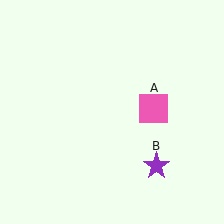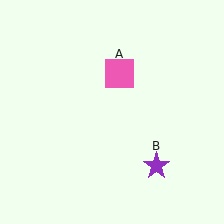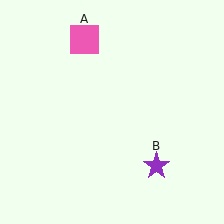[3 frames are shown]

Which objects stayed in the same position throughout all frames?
Purple star (object B) remained stationary.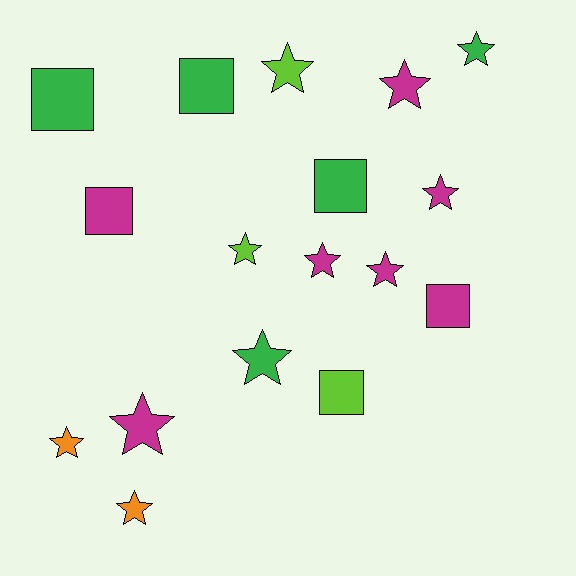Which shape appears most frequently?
Star, with 11 objects.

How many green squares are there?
There are 3 green squares.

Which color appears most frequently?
Magenta, with 7 objects.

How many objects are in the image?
There are 17 objects.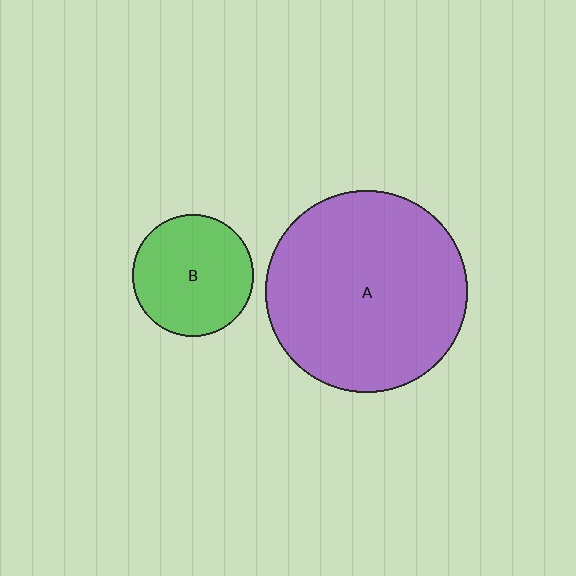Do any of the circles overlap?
No, none of the circles overlap.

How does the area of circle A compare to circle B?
Approximately 2.8 times.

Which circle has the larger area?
Circle A (purple).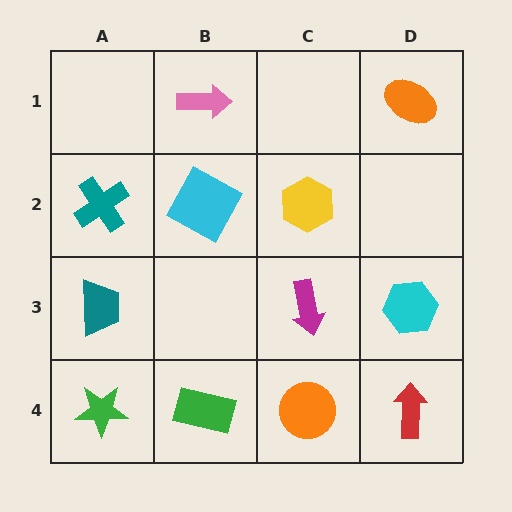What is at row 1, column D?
An orange ellipse.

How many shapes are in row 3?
3 shapes.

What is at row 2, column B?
A cyan square.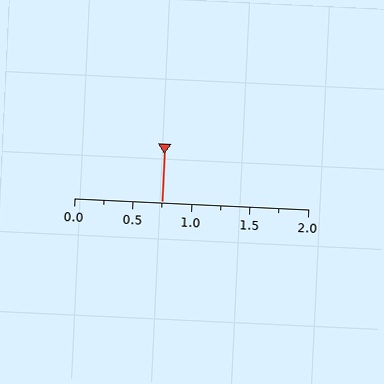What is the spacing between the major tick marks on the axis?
The major ticks are spaced 0.5 apart.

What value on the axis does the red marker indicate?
The marker indicates approximately 0.75.